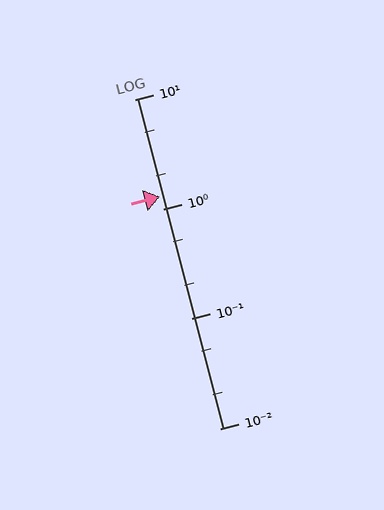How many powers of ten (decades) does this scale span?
The scale spans 3 decades, from 0.01 to 10.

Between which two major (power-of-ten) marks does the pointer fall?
The pointer is between 1 and 10.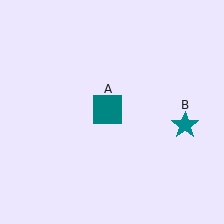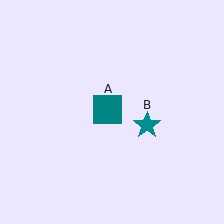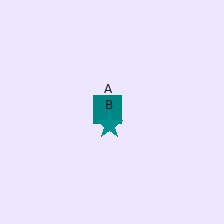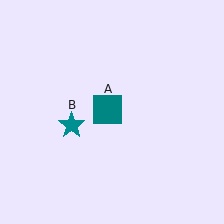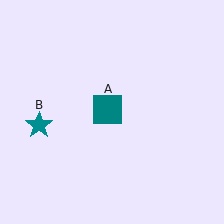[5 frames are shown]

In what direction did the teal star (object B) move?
The teal star (object B) moved left.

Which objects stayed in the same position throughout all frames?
Teal square (object A) remained stationary.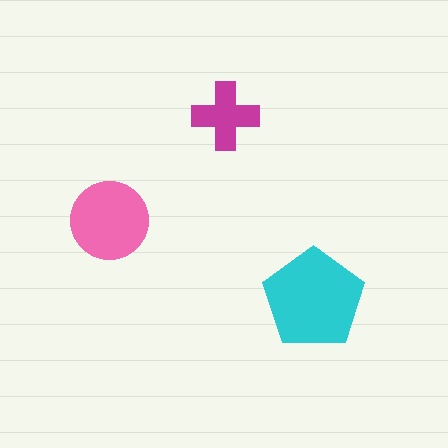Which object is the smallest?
The magenta cross.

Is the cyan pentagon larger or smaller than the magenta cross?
Larger.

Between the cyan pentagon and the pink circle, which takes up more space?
The cyan pentagon.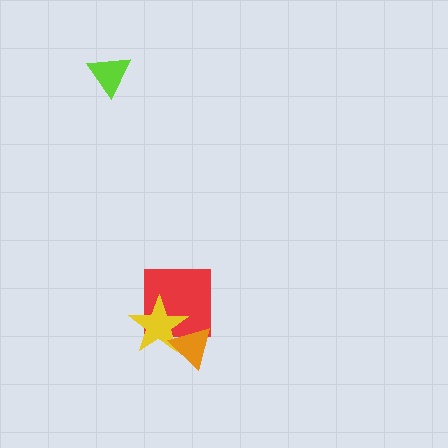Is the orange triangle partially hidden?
No, no other shape covers it.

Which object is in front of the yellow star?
The orange triangle is in front of the yellow star.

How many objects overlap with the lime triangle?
0 objects overlap with the lime triangle.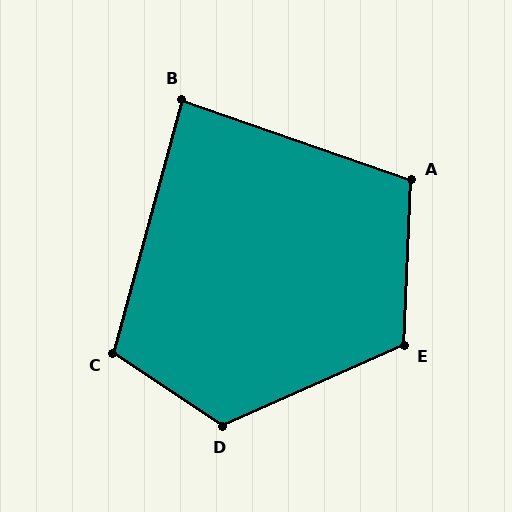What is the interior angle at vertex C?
Approximately 108 degrees (obtuse).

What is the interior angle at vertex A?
Approximately 107 degrees (obtuse).